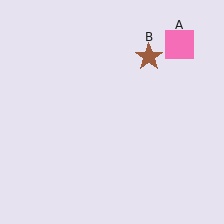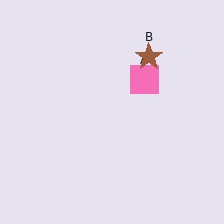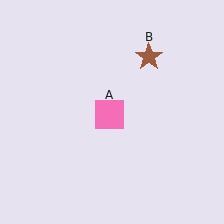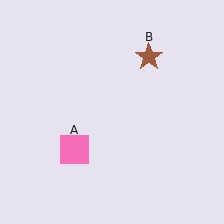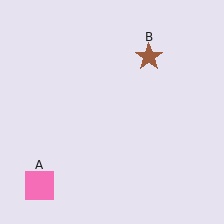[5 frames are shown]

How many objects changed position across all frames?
1 object changed position: pink square (object A).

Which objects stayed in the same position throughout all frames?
Brown star (object B) remained stationary.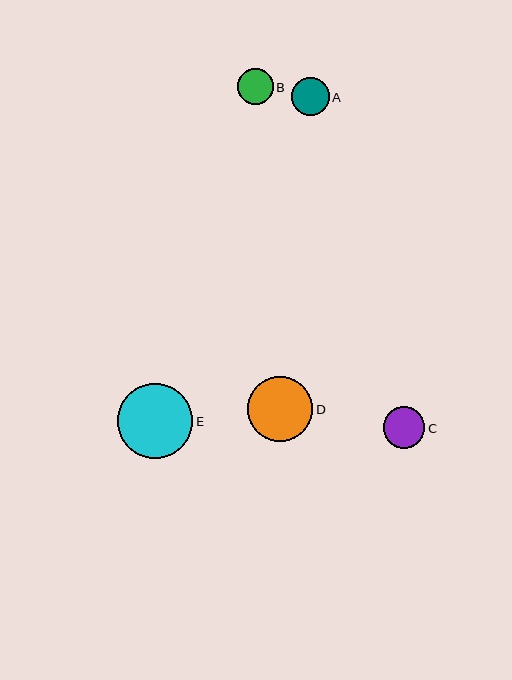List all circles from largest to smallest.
From largest to smallest: E, D, C, A, B.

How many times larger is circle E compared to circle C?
Circle E is approximately 1.8 times the size of circle C.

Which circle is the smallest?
Circle B is the smallest with a size of approximately 36 pixels.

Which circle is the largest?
Circle E is the largest with a size of approximately 75 pixels.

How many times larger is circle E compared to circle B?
Circle E is approximately 2.1 times the size of circle B.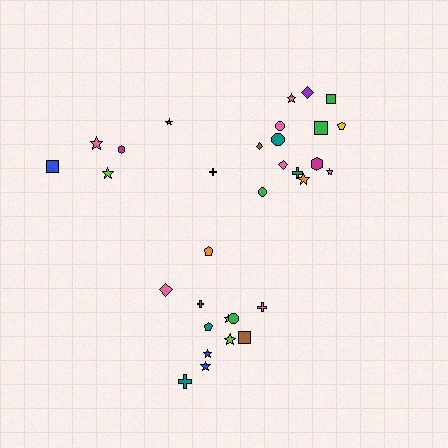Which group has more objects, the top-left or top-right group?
The top-right group.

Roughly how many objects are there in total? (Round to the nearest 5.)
Roughly 30 objects in total.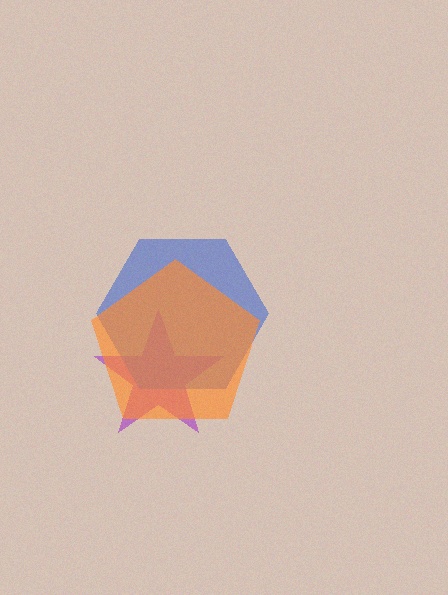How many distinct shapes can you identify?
There are 3 distinct shapes: a purple star, a blue hexagon, an orange pentagon.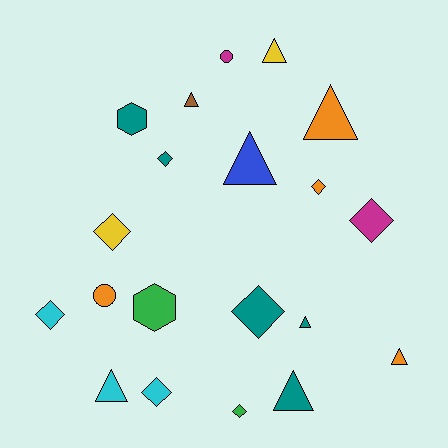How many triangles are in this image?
There are 8 triangles.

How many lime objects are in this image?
There are no lime objects.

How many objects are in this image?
There are 20 objects.